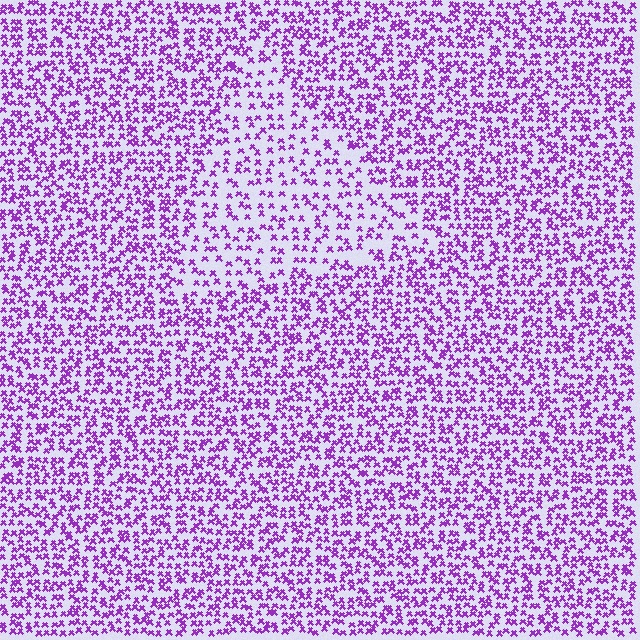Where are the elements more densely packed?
The elements are more densely packed outside the triangle boundary.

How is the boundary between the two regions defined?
The boundary is defined by a change in element density (approximately 1.8x ratio). All elements are the same color, size, and shape.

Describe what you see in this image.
The image contains small purple elements arranged at two different densities. A triangle-shaped region is visible where the elements are less densely packed than the surrounding area.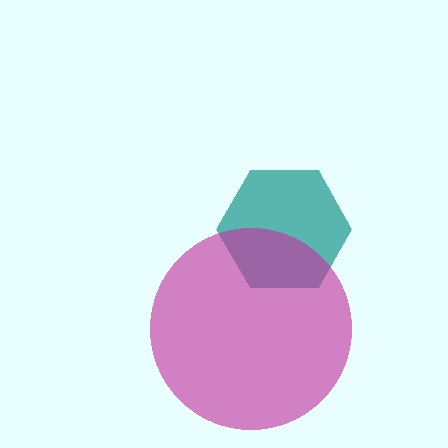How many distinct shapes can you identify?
There are 2 distinct shapes: a teal hexagon, a magenta circle.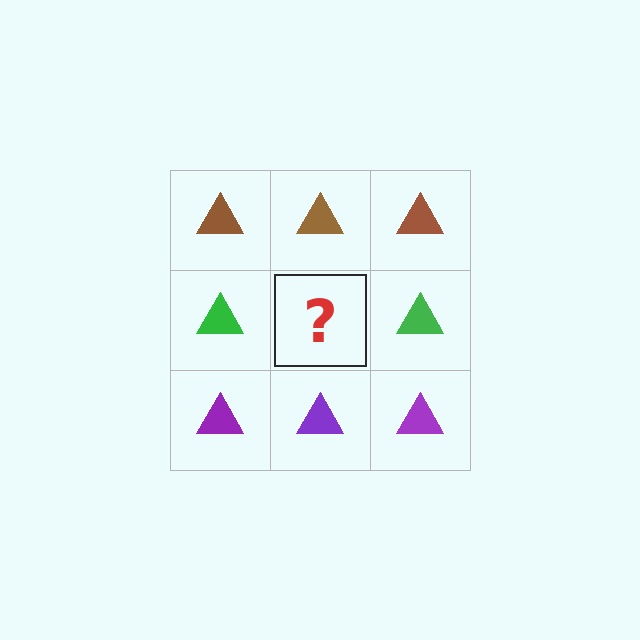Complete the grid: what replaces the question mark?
The question mark should be replaced with a green triangle.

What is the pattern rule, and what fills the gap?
The rule is that each row has a consistent color. The gap should be filled with a green triangle.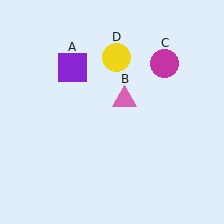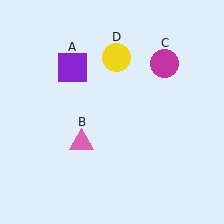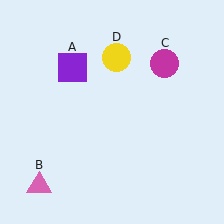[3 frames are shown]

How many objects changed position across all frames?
1 object changed position: pink triangle (object B).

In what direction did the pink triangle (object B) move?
The pink triangle (object B) moved down and to the left.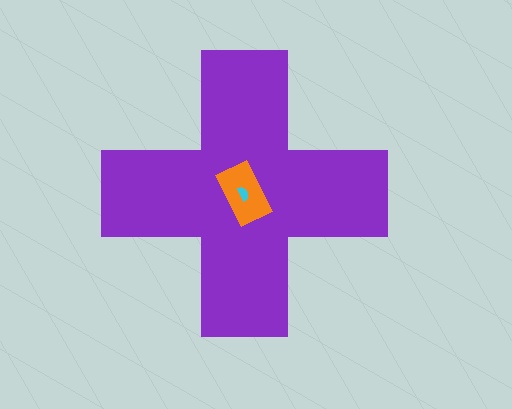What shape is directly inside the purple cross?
The orange rectangle.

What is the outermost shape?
The purple cross.